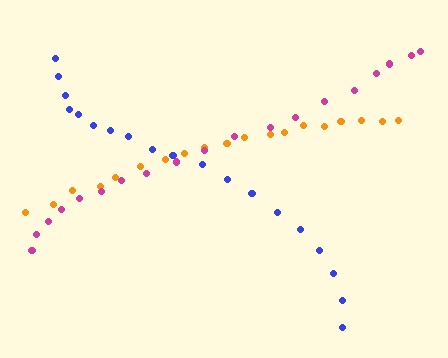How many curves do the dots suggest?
There are 3 distinct paths.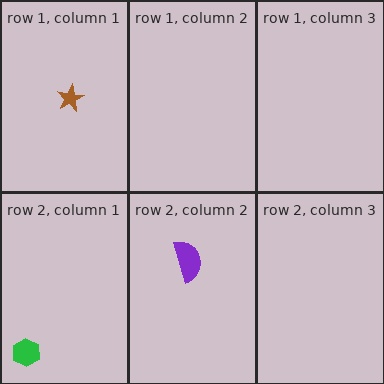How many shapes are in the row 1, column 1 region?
1.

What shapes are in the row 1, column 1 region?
The brown star.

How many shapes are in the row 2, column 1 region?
1.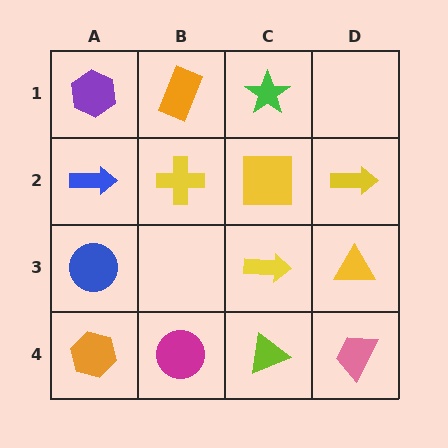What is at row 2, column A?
A blue arrow.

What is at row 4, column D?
A pink trapezoid.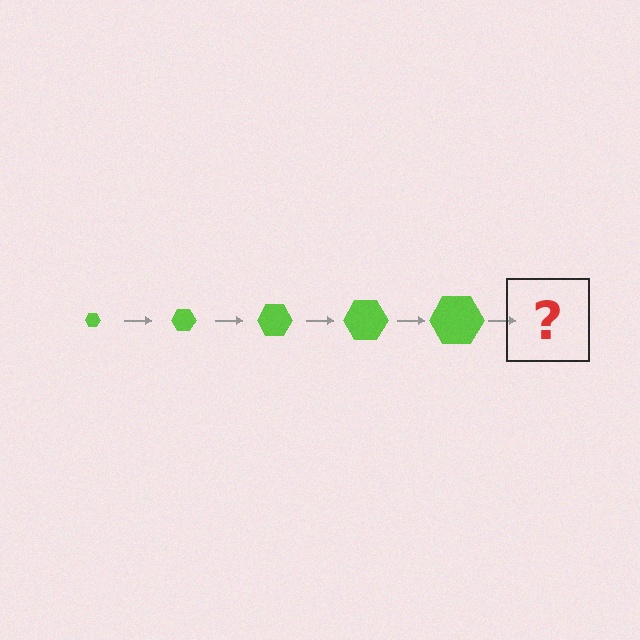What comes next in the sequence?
The next element should be a lime hexagon, larger than the previous one.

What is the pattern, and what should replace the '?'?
The pattern is that the hexagon gets progressively larger each step. The '?' should be a lime hexagon, larger than the previous one.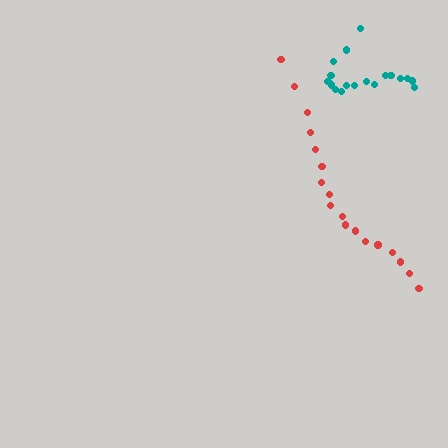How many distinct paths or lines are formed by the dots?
There are 2 distinct paths.